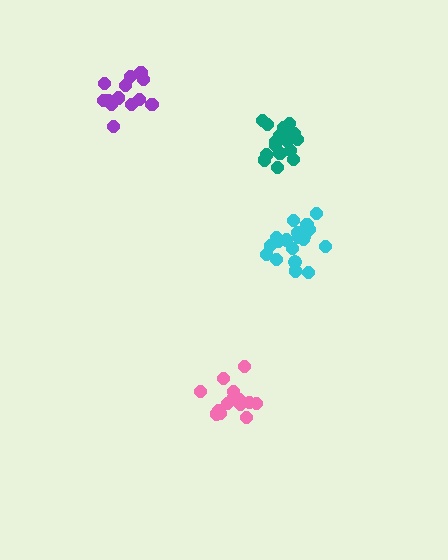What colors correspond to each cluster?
The clusters are colored: teal, cyan, pink, purple.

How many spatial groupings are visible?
There are 4 spatial groupings.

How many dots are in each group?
Group 1: 18 dots, Group 2: 19 dots, Group 3: 15 dots, Group 4: 13 dots (65 total).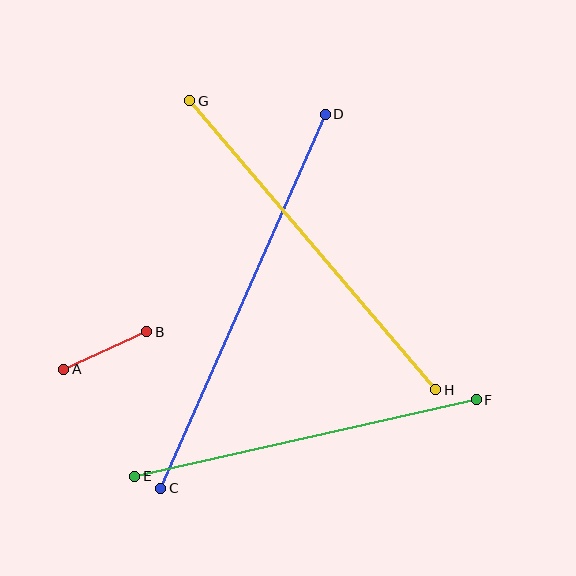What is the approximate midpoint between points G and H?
The midpoint is at approximately (313, 245) pixels.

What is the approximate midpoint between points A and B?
The midpoint is at approximately (105, 351) pixels.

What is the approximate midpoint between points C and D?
The midpoint is at approximately (243, 301) pixels.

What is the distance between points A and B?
The distance is approximately 91 pixels.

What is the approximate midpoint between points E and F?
The midpoint is at approximately (305, 438) pixels.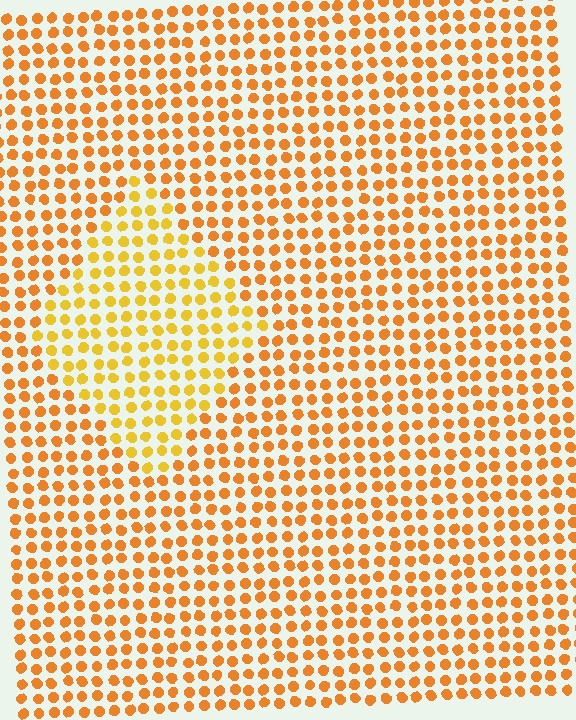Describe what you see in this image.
The image is filled with small orange elements in a uniform arrangement. A diamond-shaped region is visible where the elements are tinted to a slightly different hue, forming a subtle color boundary.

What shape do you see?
I see a diamond.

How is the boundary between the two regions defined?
The boundary is defined purely by a slight shift in hue (about 21 degrees). Spacing, size, and orientation are identical on both sides.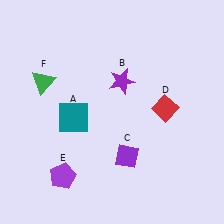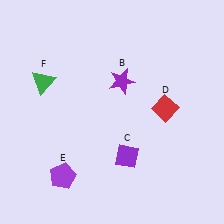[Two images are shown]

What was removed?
The teal square (A) was removed in Image 2.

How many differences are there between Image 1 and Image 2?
There is 1 difference between the two images.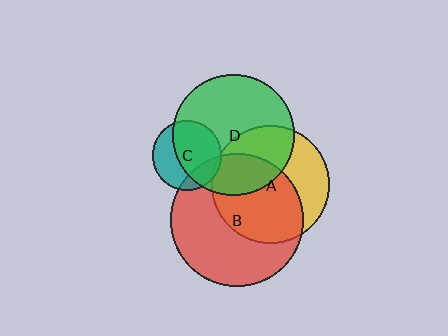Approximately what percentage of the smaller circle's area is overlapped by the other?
Approximately 5%.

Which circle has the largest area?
Circle B (red).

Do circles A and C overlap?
Yes.